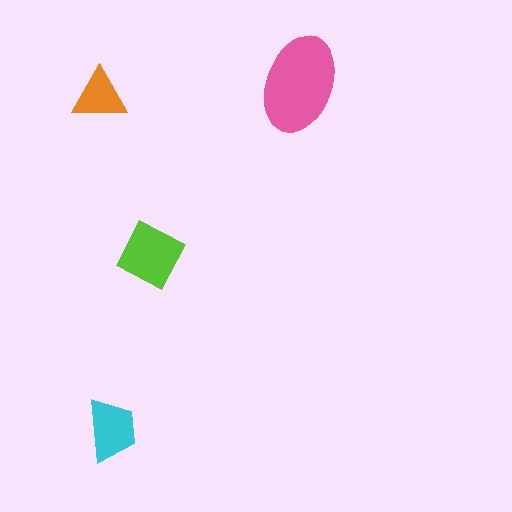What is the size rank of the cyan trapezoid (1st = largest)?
3rd.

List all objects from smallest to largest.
The orange triangle, the cyan trapezoid, the lime diamond, the pink ellipse.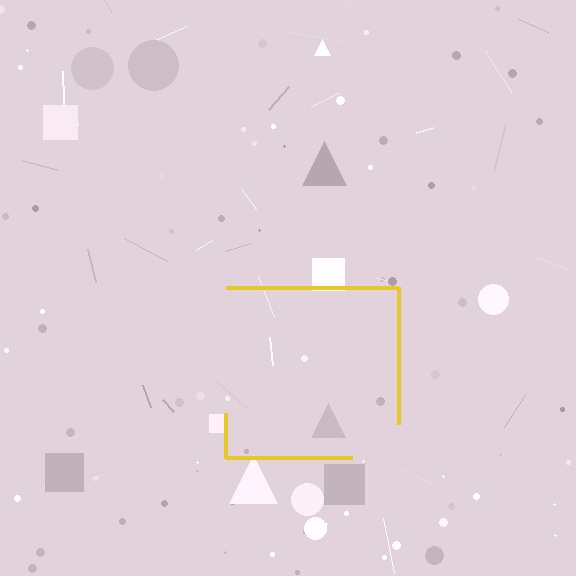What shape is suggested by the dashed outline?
The dashed outline suggests a square.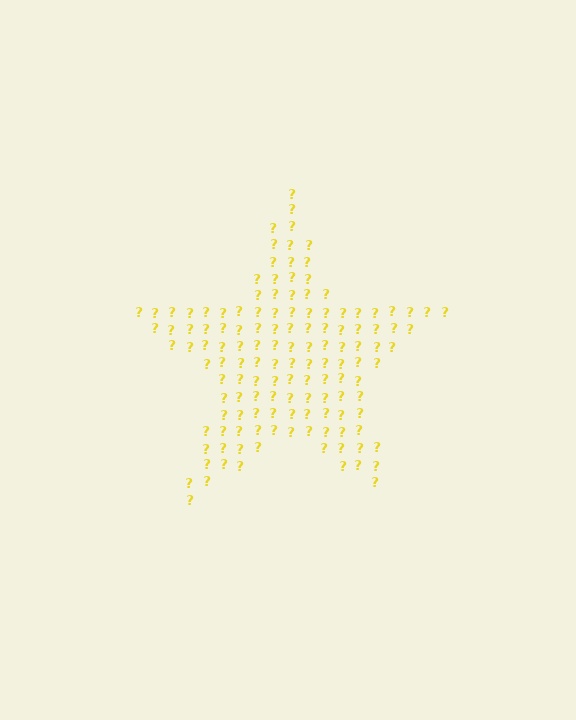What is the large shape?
The large shape is a star.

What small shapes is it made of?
It is made of small question marks.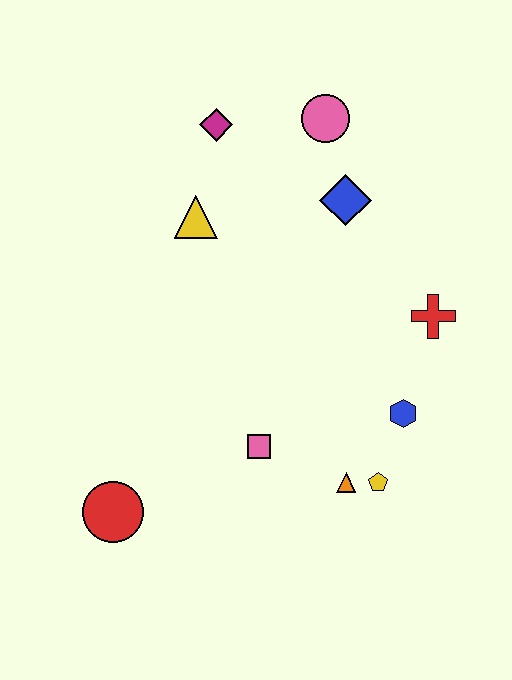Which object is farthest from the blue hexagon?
The magenta diamond is farthest from the blue hexagon.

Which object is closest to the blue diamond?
The pink circle is closest to the blue diamond.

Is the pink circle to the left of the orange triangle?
Yes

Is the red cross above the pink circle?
No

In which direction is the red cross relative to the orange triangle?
The red cross is above the orange triangle.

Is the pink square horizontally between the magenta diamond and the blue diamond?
Yes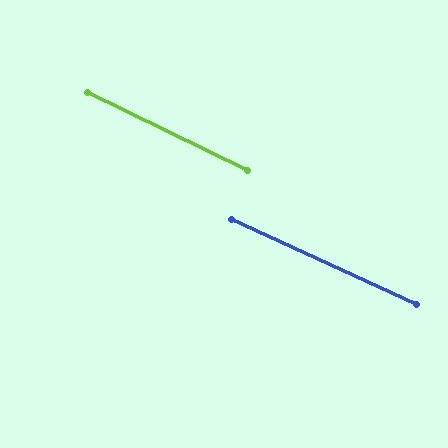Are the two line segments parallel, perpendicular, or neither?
Parallel — their directions differ by only 1.2°.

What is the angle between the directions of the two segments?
Approximately 1 degree.